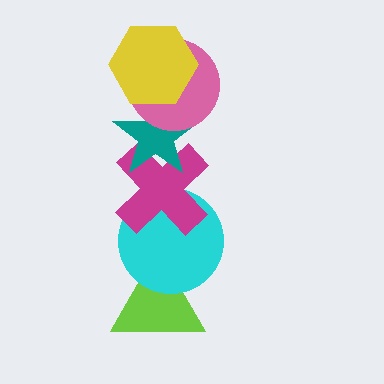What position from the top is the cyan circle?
The cyan circle is 5th from the top.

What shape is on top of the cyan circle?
The magenta cross is on top of the cyan circle.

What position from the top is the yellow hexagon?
The yellow hexagon is 1st from the top.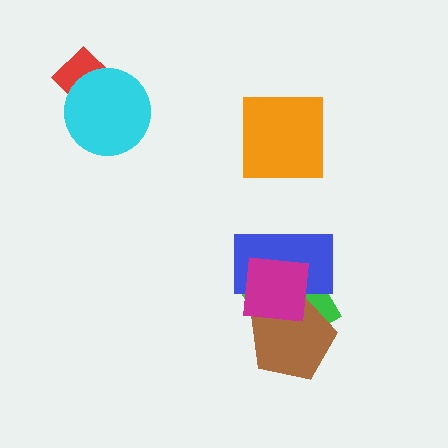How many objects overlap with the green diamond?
3 objects overlap with the green diamond.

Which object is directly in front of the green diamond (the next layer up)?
The brown pentagon is directly in front of the green diamond.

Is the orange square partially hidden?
No, no other shape covers it.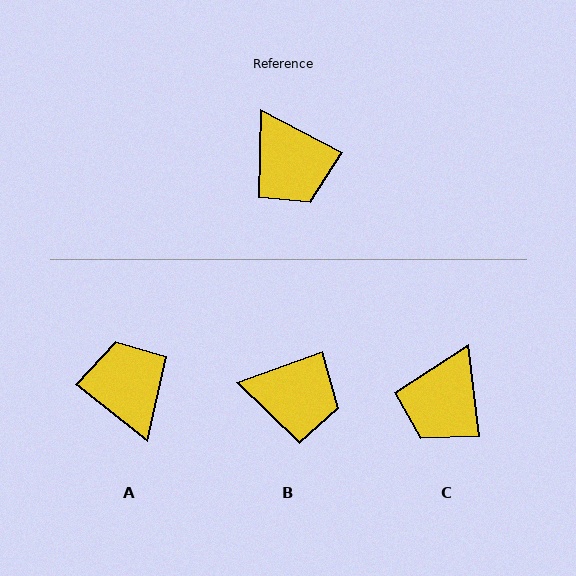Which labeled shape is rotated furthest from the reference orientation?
A, about 170 degrees away.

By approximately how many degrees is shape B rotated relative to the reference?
Approximately 48 degrees counter-clockwise.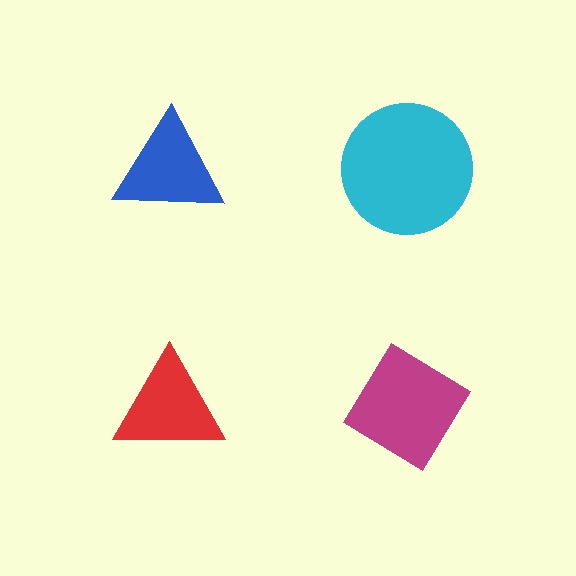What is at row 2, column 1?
A red triangle.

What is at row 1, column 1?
A blue triangle.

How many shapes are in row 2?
2 shapes.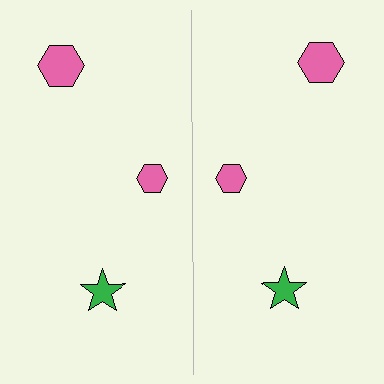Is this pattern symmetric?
Yes, this pattern has bilateral (reflection) symmetry.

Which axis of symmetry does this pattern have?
The pattern has a vertical axis of symmetry running through the center of the image.